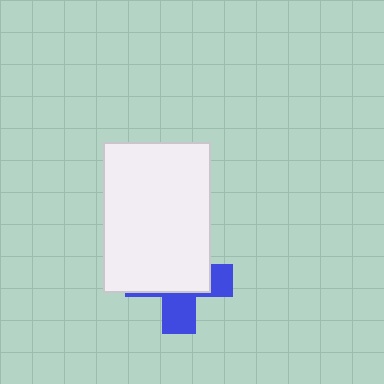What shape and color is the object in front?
The object in front is a white rectangle.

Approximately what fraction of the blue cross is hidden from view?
Roughly 63% of the blue cross is hidden behind the white rectangle.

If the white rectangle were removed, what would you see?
You would see the complete blue cross.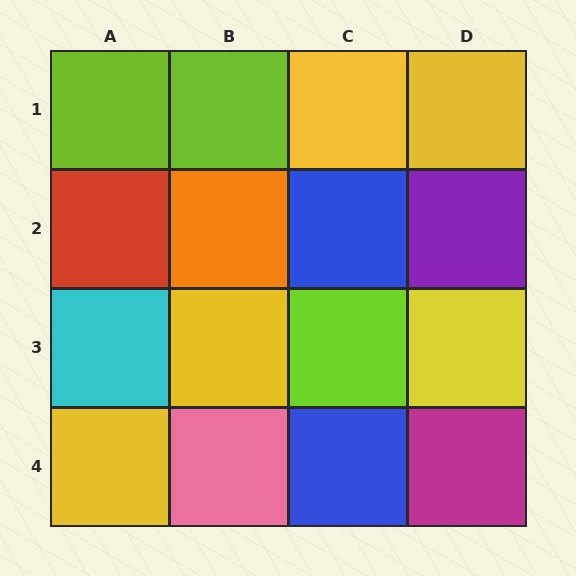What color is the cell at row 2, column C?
Blue.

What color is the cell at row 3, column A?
Cyan.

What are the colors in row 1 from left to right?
Lime, lime, yellow, yellow.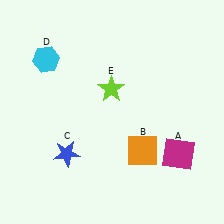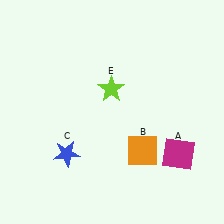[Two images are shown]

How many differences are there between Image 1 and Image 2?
There is 1 difference between the two images.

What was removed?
The cyan hexagon (D) was removed in Image 2.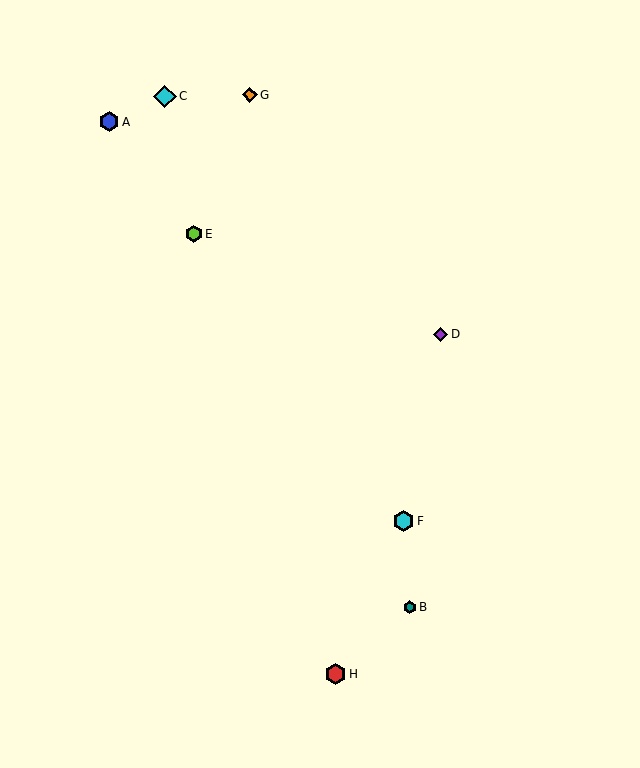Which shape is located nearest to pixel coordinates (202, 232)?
The lime hexagon (labeled E) at (194, 234) is nearest to that location.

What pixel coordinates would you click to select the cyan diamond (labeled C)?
Click at (165, 96) to select the cyan diamond C.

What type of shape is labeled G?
Shape G is an orange diamond.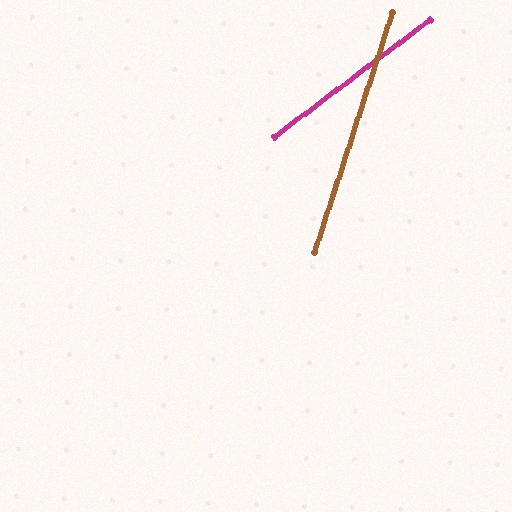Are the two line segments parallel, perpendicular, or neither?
Neither parallel nor perpendicular — they differ by about 35°.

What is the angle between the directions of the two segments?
Approximately 35 degrees.